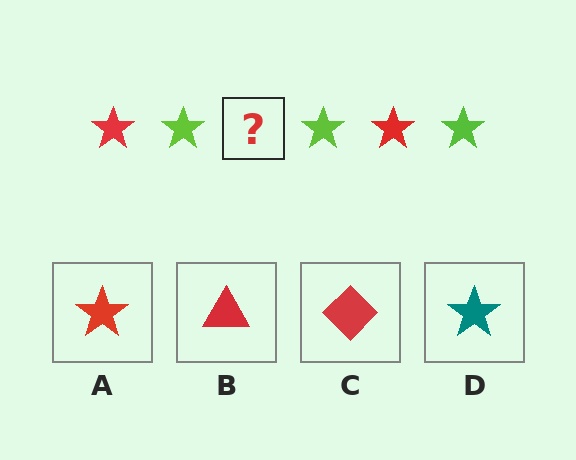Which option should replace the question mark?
Option A.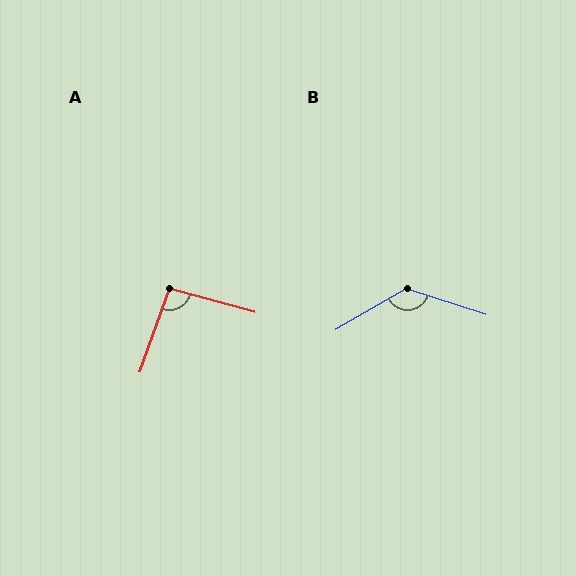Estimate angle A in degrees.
Approximately 94 degrees.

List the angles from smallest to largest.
A (94°), B (132°).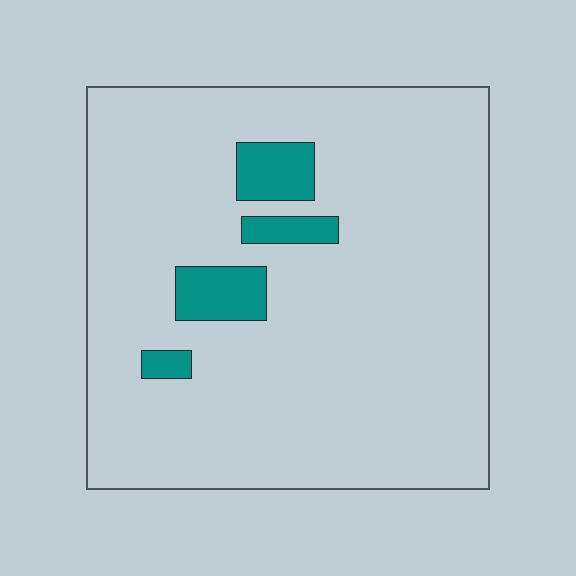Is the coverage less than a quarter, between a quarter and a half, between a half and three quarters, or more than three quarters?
Less than a quarter.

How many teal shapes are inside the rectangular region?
4.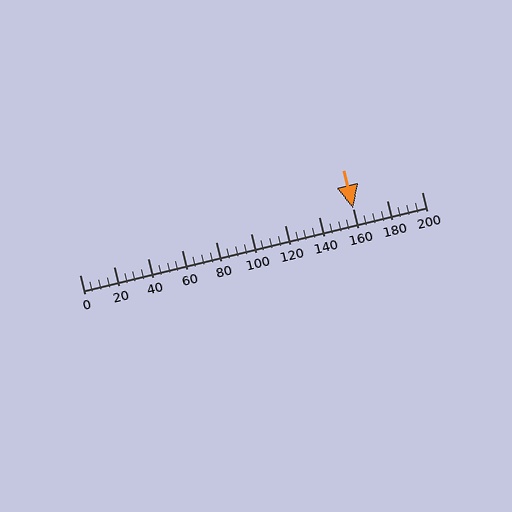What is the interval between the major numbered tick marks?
The major tick marks are spaced 20 units apart.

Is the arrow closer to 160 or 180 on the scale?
The arrow is closer to 160.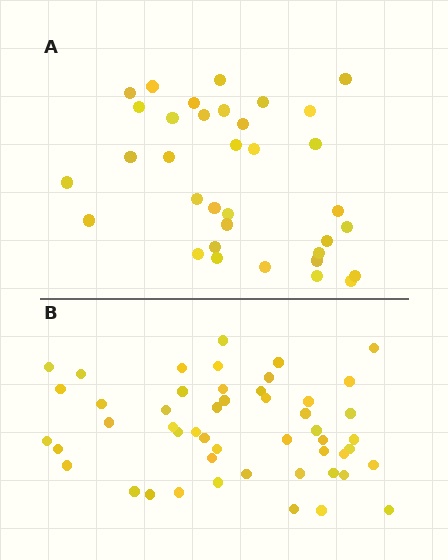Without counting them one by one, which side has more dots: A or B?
Region B (the bottom region) has more dots.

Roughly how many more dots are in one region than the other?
Region B has approximately 15 more dots than region A.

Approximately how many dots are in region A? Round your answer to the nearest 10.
About 40 dots. (The exact count is 35, which rounds to 40.)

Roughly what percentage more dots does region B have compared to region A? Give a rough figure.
About 45% more.